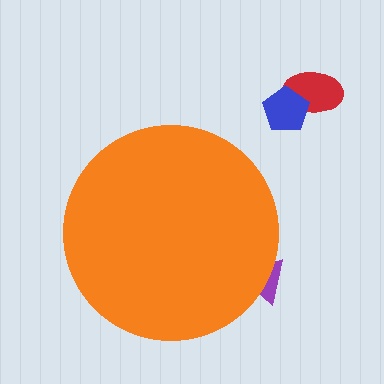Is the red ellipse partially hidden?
No, the red ellipse is fully visible.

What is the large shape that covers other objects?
An orange circle.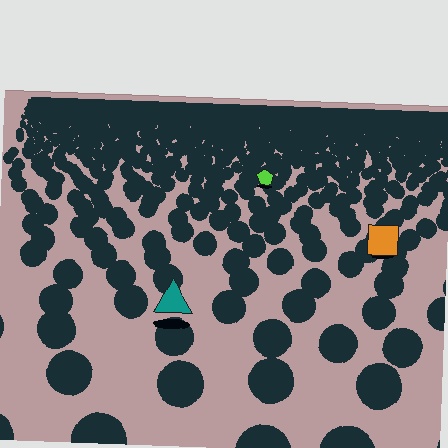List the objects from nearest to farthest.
From nearest to farthest: the teal triangle, the orange square, the lime pentagon.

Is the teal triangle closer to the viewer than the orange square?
Yes. The teal triangle is closer — you can tell from the texture gradient: the ground texture is coarser near it.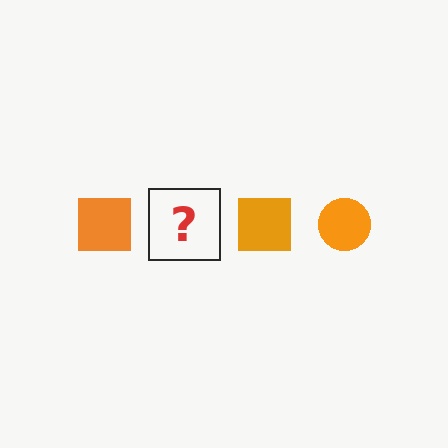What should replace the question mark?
The question mark should be replaced with an orange circle.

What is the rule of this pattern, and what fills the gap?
The rule is that the pattern cycles through square, circle shapes in orange. The gap should be filled with an orange circle.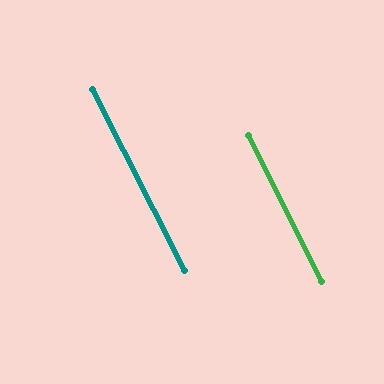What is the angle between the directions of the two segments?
Approximately 1 degree.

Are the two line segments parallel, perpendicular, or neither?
Parallel — their directions differ by only 0.5°.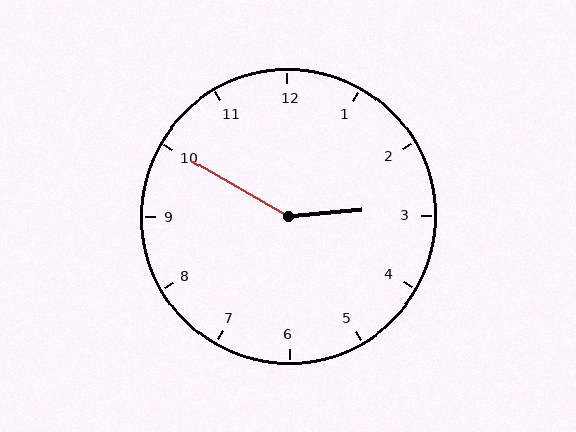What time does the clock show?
2:50.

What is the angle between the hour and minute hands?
Approximately 145 degrees.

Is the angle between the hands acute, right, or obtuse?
It is obtuse.